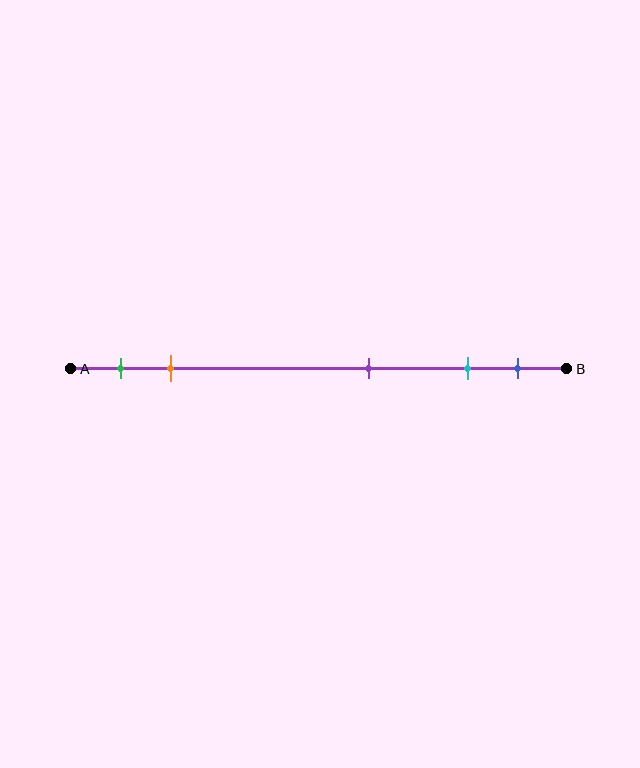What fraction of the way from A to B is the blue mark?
The blue mark is approximately 90% (0.9) of the way from A to B.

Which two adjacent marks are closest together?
The cyan and blue marks are the closest adjacent pair.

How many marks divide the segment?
There are 5 marks dividing the segment.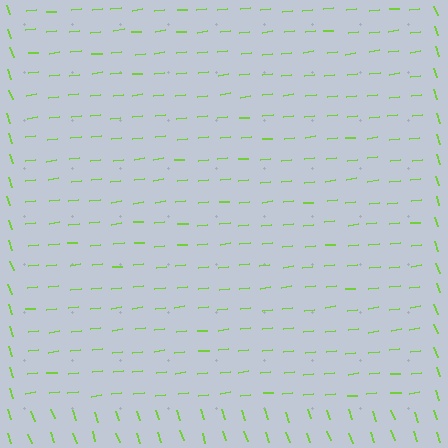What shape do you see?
I see a rectangle.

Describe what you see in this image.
The image is filled with small lime line segments. A rectangle region in the image has lines oriented differently from the surrounding lines, creating a visible texture boundary.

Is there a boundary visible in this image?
Yes, there is a texture boundary formed by a change in line orientation.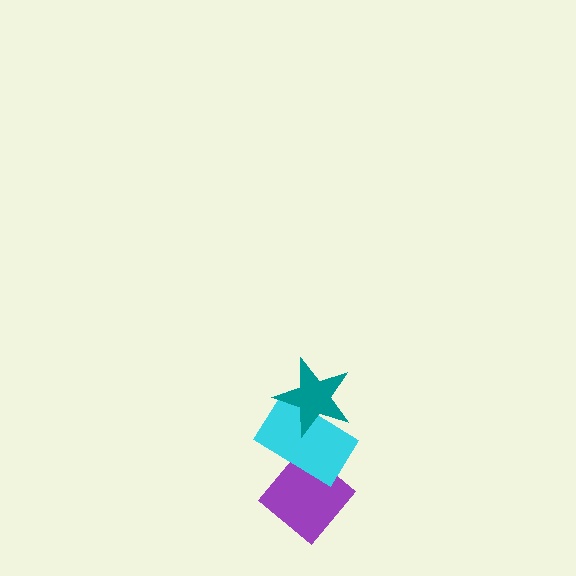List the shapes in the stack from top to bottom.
From top to bottom: the teal star, the cyan rectangle, the purple diamond.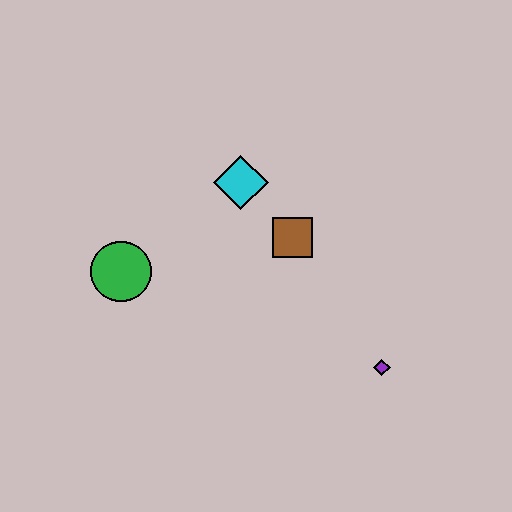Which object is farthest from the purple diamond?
The green circle is farthest from the purple diamond.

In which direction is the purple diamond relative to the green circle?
The purple diamond is to the right of the green circle.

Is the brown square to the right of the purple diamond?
No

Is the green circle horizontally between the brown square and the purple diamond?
No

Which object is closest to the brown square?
The cyan diamond is closest to the brown square.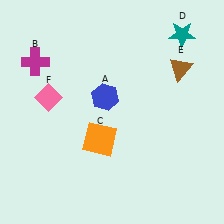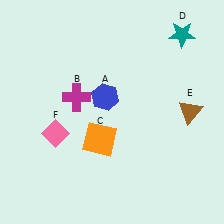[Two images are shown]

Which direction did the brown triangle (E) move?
The brown triangle (E) moved down.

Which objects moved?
The objects that moved are: the magenta cross (B), the brown triangle (E), the pink diamond (F).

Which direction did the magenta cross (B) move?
The magenta cross (B) moved right.